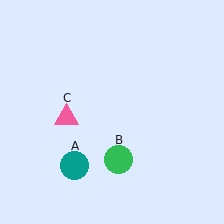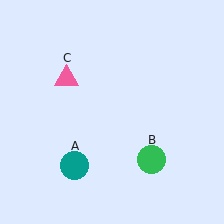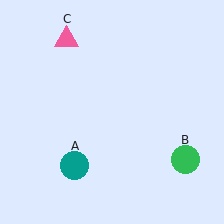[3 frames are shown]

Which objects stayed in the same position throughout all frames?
Teal circle (object A) remained stationary.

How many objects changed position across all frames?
2 objects changed position: green circle (object B), pink triangle (object C).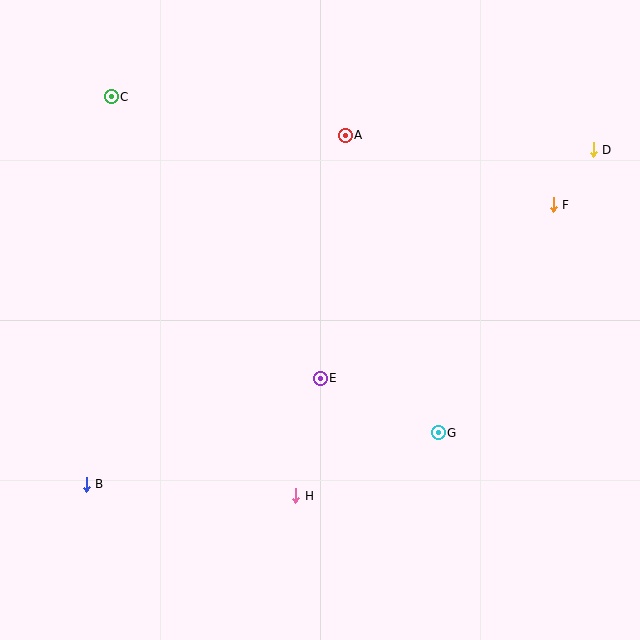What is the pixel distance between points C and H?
The distance between C and H is 439 pixels.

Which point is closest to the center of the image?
Point E at (320, 378) is closest to the center.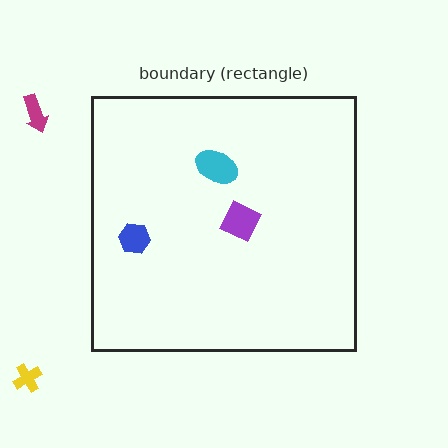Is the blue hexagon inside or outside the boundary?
Inside.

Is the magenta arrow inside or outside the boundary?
Outside.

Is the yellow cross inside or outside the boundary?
Outside.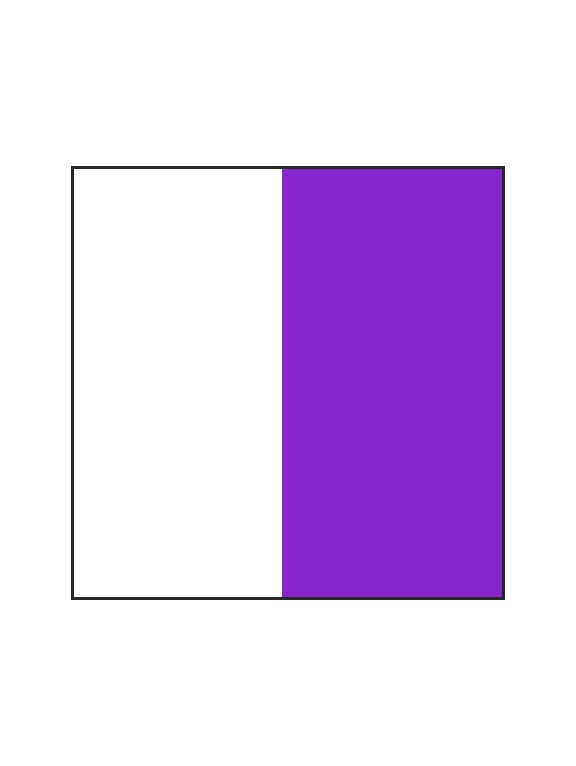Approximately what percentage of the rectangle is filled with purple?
Approximately 50%.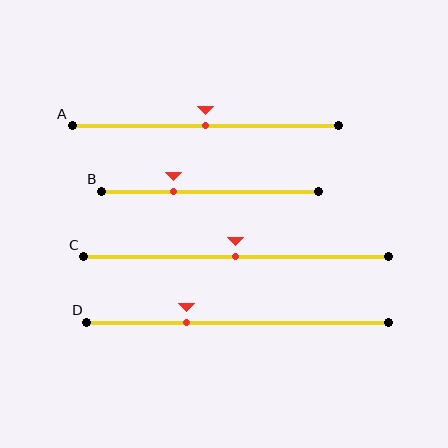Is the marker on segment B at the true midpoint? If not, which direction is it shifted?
No, the marker on segment B is shifted to the left by about 17% of the segment length.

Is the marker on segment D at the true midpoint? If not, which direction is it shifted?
No, the marker on segment D is shifted to the left by about 17% of the segment length.